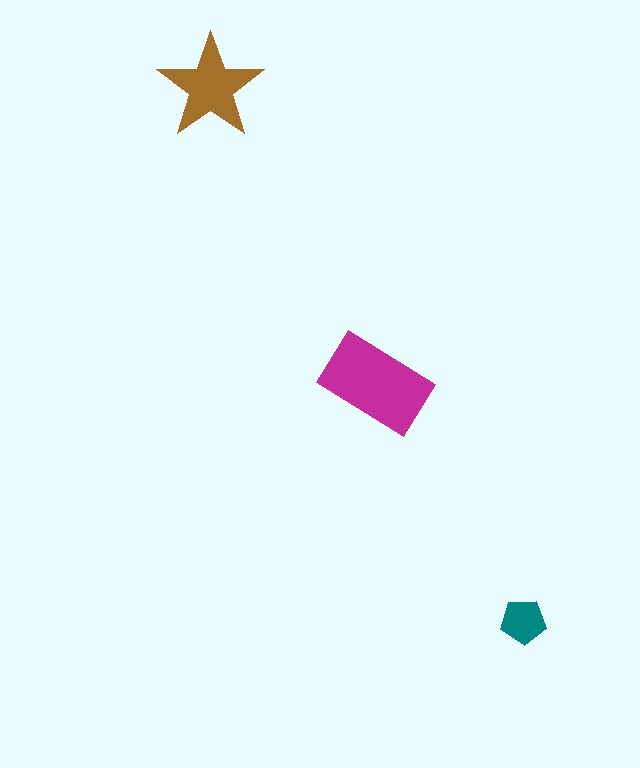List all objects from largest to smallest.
The magenta rectangle, the brown star, the teal pentagon.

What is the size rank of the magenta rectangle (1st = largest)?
1st.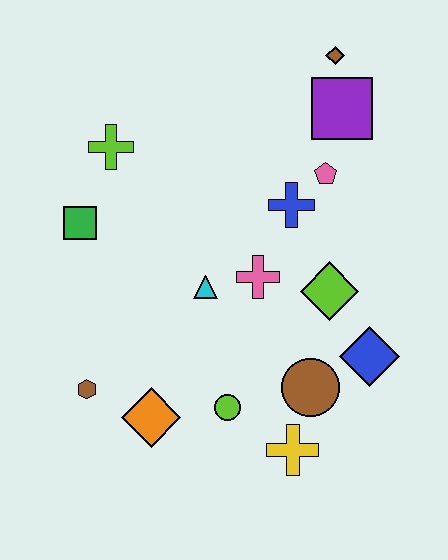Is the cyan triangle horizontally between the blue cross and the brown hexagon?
Yes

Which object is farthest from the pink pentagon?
The brown hexagon is farthest from the pink pentagon.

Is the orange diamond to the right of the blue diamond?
No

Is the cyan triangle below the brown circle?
No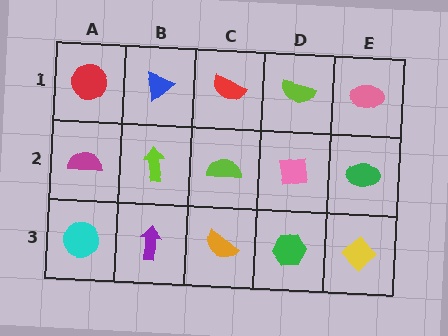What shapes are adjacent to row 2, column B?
A blue triangle (row 1, column B), a purple arrow (row 3, column B), a magenta semicircle (row 2, column A), a lime semicircle (row 2, column C).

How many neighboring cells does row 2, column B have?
4.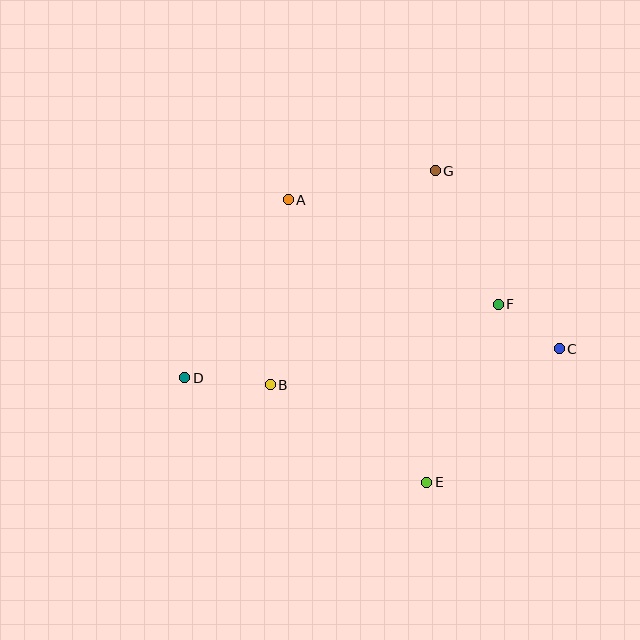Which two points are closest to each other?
Points C and F are closest to each other.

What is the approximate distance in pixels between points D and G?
The distance between D and G is approximately 325 pixels.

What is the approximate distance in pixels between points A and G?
The distance between A and G is approximately 150 pixels.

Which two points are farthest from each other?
Points C and D are farthest from each other.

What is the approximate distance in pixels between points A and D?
The distance between A and D is approximately 206 pixels.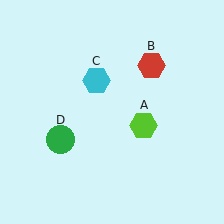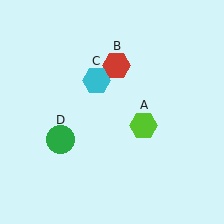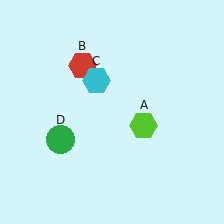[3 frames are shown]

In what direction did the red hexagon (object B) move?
The red hexagon (object B) moved left.